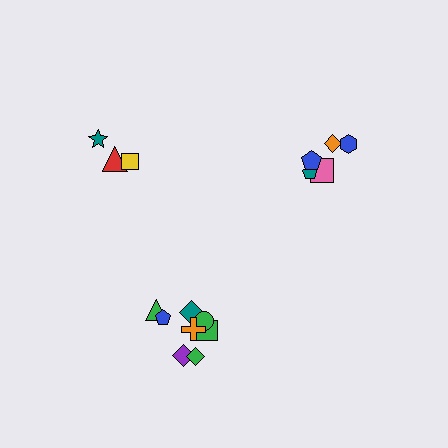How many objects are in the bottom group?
There are 8 objects.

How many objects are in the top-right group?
There are 5 objects.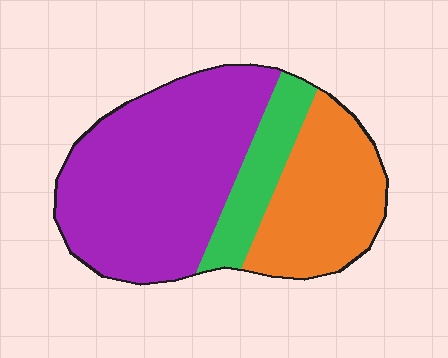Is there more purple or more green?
Purple.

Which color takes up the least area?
Green, at roughly 15%.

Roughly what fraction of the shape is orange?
Orange covers around 30% of the shape.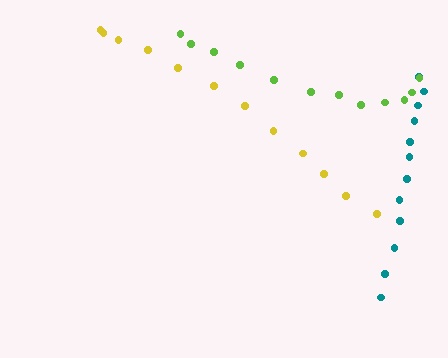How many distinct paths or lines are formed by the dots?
There are 3 distinct paths.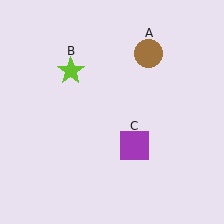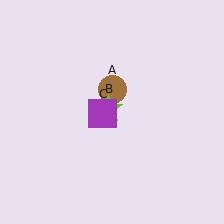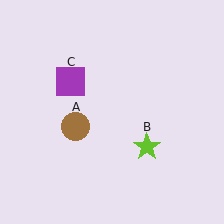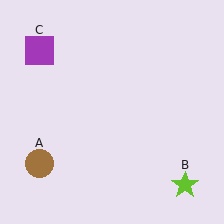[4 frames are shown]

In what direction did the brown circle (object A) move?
The brown circle (object A) moved down and to the left.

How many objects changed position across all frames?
3 objects changed position: brown circle (object A), lime star (object B), purple square (object C).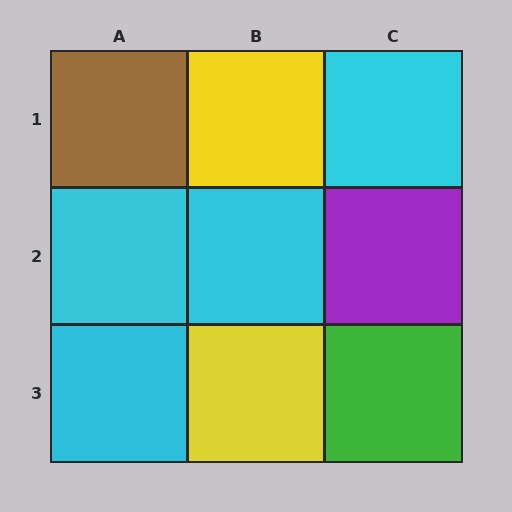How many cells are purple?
1 cell is purple.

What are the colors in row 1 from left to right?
Brown, yellow, cyan.